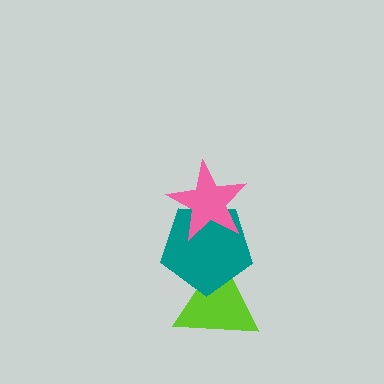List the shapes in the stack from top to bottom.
From top to bottom: the pink star, the teal pentagon, the lime triangle.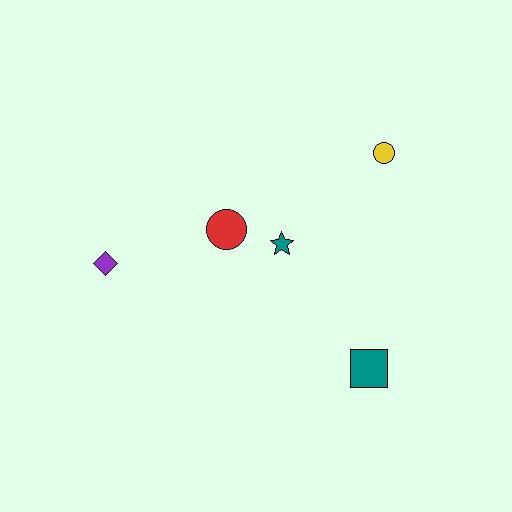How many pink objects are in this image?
There are no pink objects.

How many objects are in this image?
There are 5 objects.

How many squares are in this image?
There is 1 square.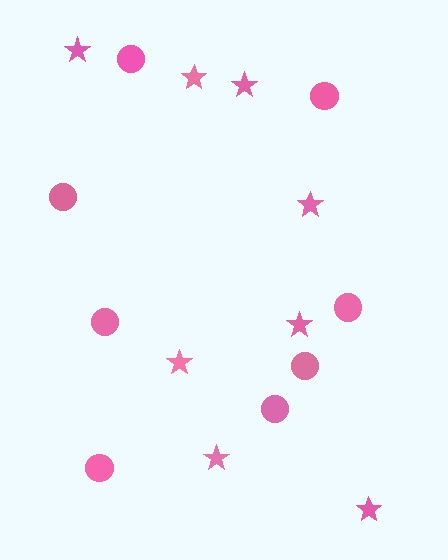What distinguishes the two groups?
There are 2 groups: one group of stars (8) and one group of circles (8).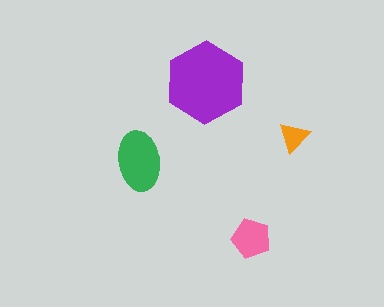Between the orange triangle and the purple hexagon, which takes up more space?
The purple hexagon.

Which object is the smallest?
The orange triangle.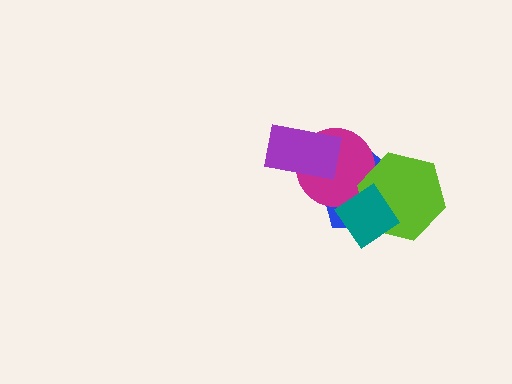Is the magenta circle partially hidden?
Yes, it is partially covered by another shape.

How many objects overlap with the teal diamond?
3 objects overlap with the teal diamond.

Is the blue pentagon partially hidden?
Yes, it is partially covered by another shape.